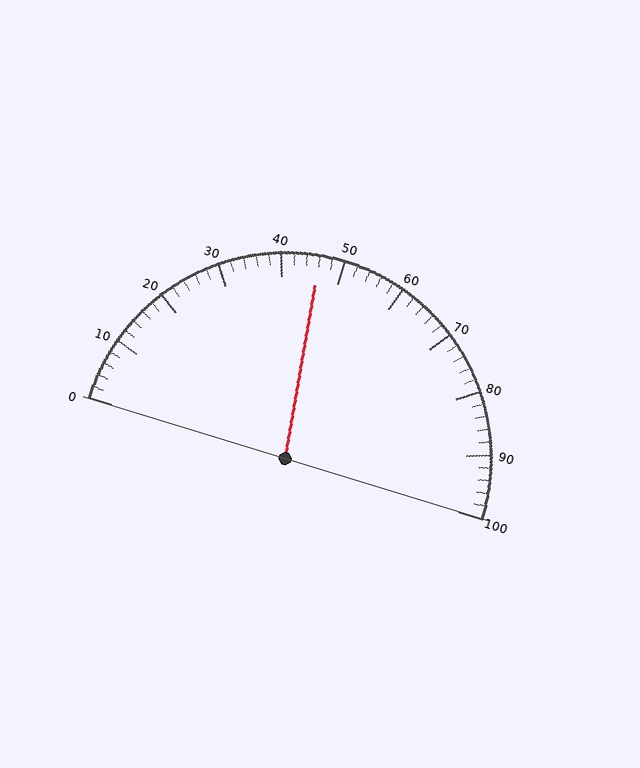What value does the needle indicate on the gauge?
The needle indicates approximately 46.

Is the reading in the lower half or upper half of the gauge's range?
The reading is in the lower half of the range (0 to 100).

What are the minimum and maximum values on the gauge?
The gauge ranges from 0 to 100.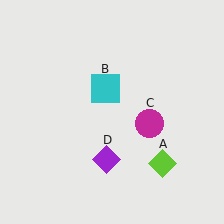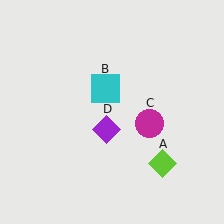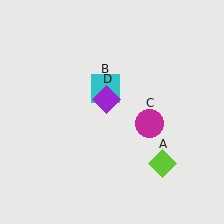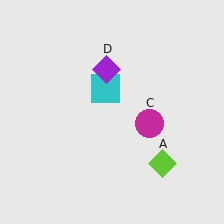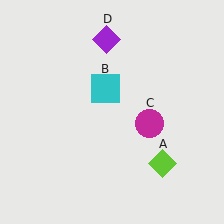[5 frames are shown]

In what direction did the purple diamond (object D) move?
The purple diamond (object D) moved up.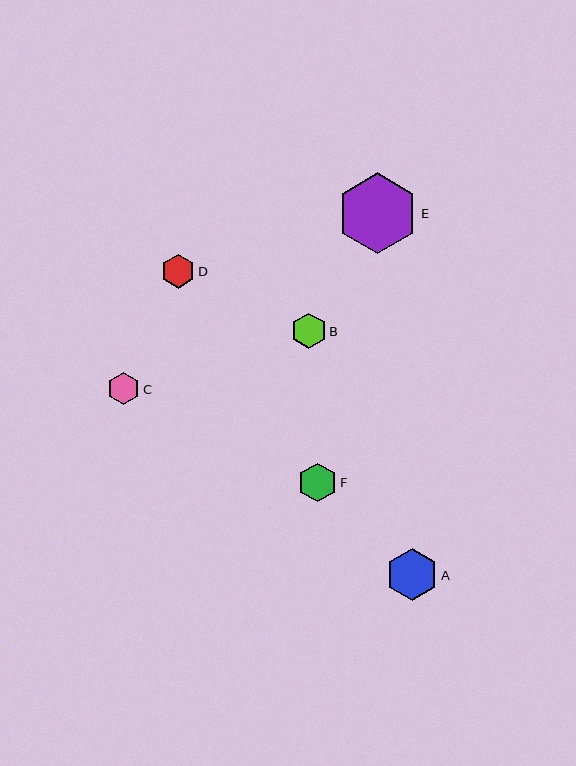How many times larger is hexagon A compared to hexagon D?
Hexagon A is approximately 1.5 times the size of hexagon D.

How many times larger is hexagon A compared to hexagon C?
Hexagon A is approximately 1.6 times the size of hexagon C.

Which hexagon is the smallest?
Hexagon C is the smallest with a size of approximately 32 pixels.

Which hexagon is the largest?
Hexagon E is the largest with a size of approximately 81 pixels.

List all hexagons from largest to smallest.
From largest to smallest: E, A, F, B, D, C.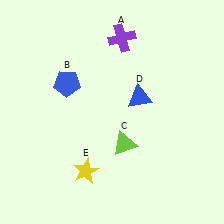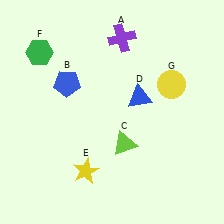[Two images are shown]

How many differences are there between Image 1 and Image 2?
There are 2 differences between the two images.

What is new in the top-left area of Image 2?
A green hexagon (F) was added in the top-left area of Image 2.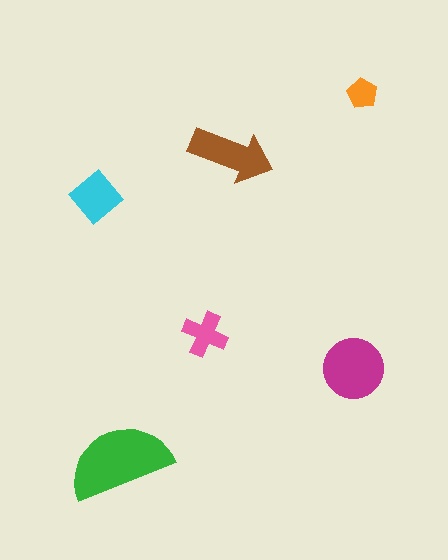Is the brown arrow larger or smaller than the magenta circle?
Smaller.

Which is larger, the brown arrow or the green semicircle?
The green semicircle.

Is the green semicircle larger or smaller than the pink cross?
Larger.